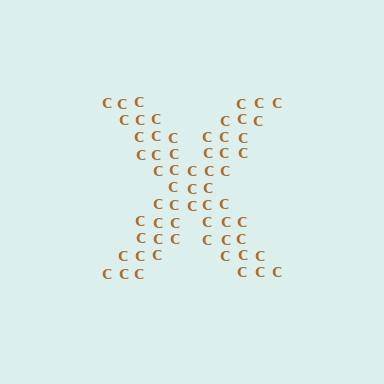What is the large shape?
The large shape is the letter X.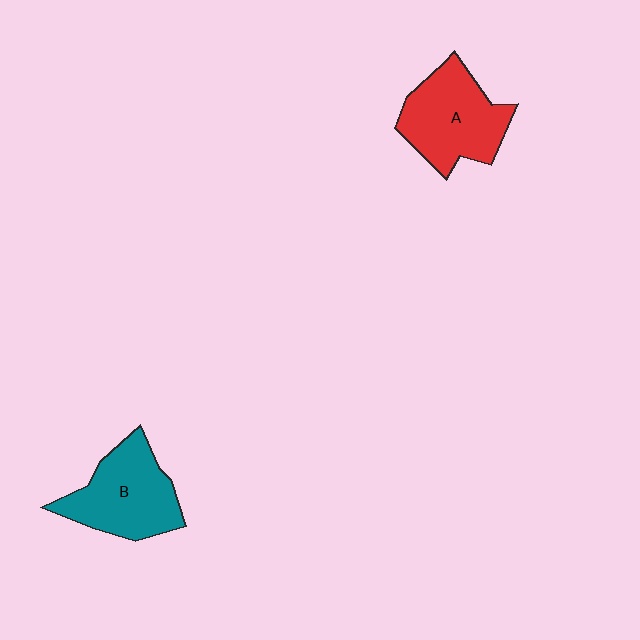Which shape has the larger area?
Shape A (red).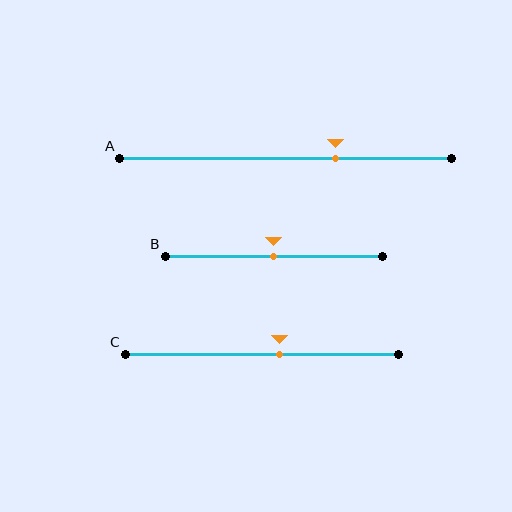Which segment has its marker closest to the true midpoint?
Segment B has its marker closest to the true midpoint.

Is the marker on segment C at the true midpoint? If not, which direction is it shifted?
No, the marker on segment C is shifted to the right by about 6% of the segment length.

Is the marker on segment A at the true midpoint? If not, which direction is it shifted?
No, the marker on segment A is shifted to the right by about 15% of the segment length.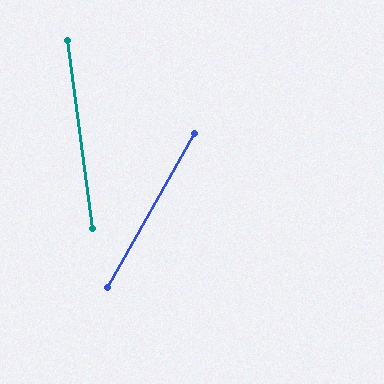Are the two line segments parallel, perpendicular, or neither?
Neither parallel nor perpendicular — they differ by about 37°.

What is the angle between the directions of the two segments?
Approximately 37 degrees.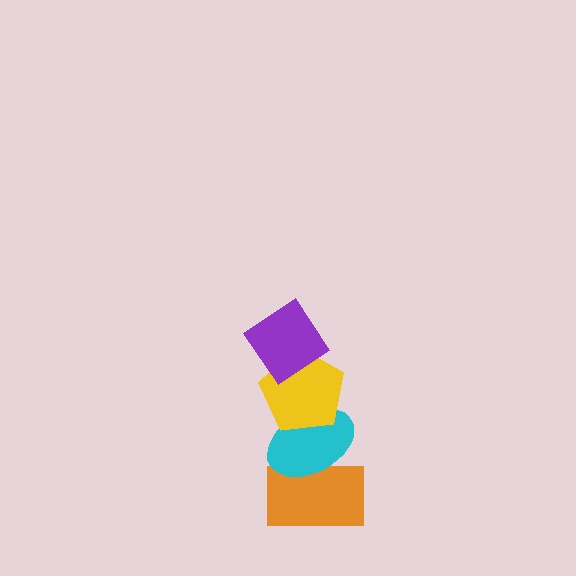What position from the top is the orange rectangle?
The orange rectangle is 4th from the top.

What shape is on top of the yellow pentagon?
The purple diamond is on top of the yellow pentagon.